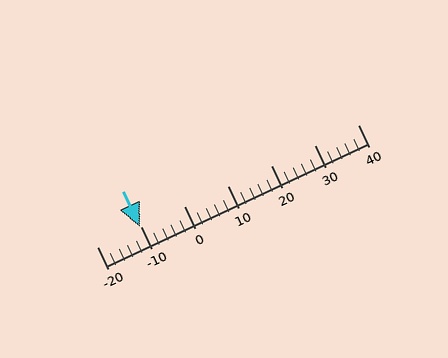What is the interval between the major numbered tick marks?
The major tick marks are spaced 10 units apart.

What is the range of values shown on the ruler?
The ruler shows values from -20 to 40.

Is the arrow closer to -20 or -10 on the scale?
The arrow is closer to -10.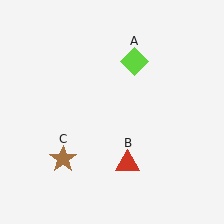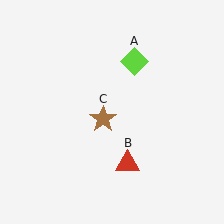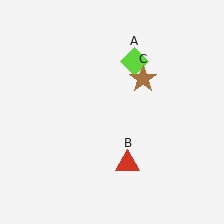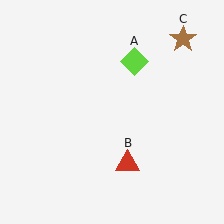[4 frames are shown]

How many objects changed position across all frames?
1 object changed position: brown star (object C).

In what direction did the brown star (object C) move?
The brown star (object C) moved up and to the right.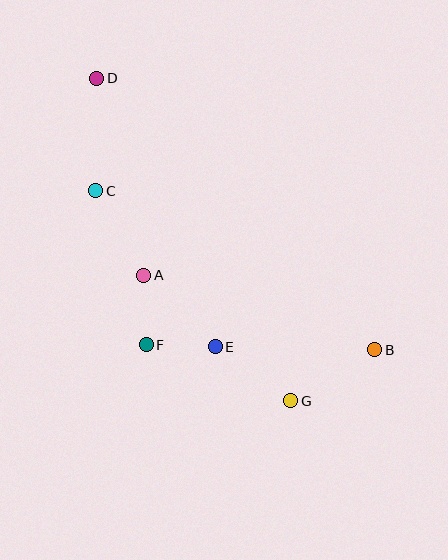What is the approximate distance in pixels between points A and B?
The distance between A and B is approximately 243 pixels.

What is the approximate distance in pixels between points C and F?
The distance between C and F is approximately 162 pixels.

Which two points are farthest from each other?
Points B and D are farthest from each other.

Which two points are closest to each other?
Points E and F are closest to each other.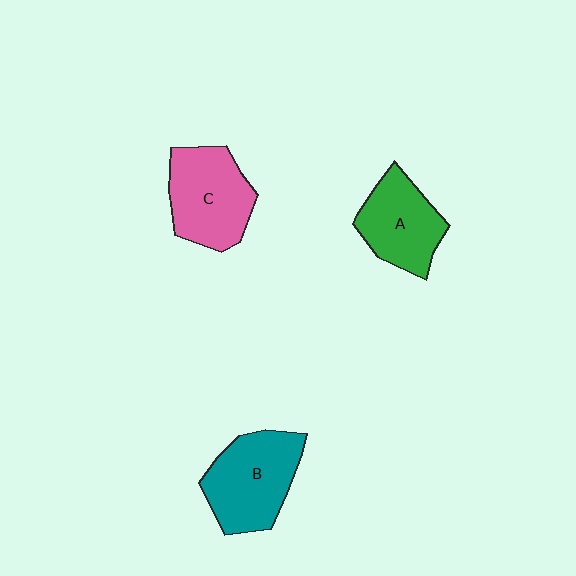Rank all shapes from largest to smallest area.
From largest to smallest: B (teal), C (pink), A (green).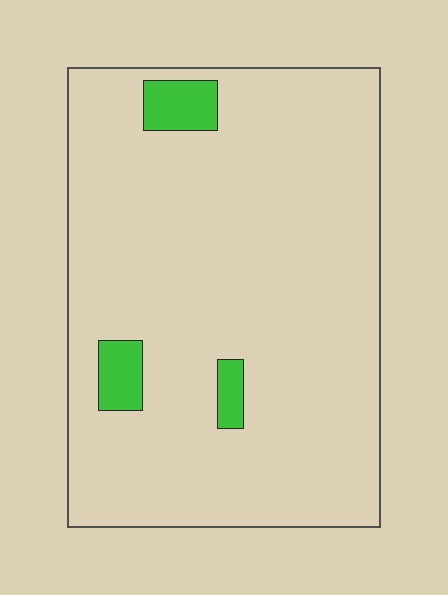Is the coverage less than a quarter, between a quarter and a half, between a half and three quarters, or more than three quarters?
Less than a quarter.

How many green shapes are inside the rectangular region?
3.